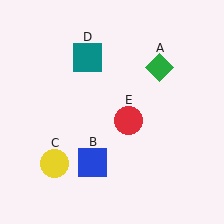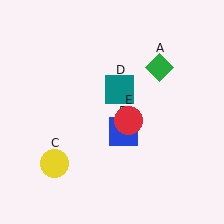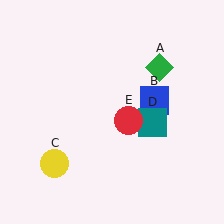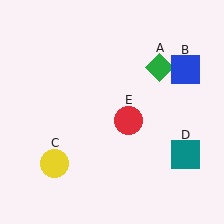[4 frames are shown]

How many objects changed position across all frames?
2 objects changed position: blue square (object B), teal square (object D).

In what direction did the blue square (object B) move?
The blue square (object B) moved up and to the right.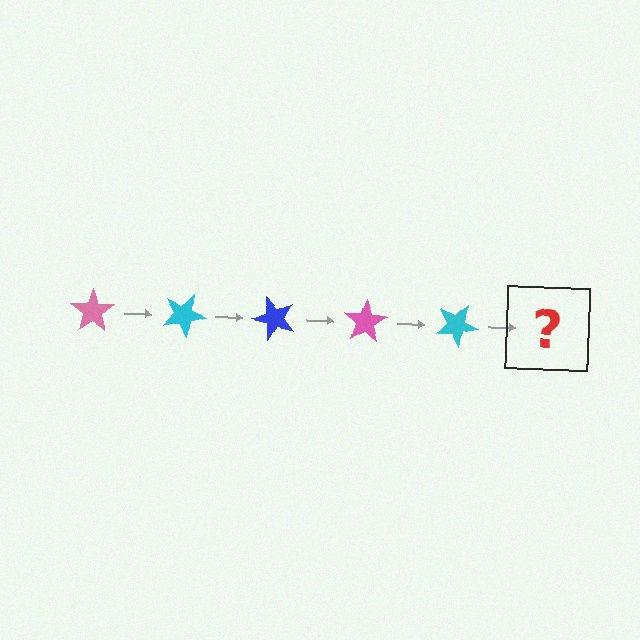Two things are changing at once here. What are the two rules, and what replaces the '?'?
The two rules are that it rotates 25 degrees each step and the color cycles through pink, cyan, and blue. The '?' should be a blue star, rotated 125 degrees from the start.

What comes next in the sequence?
The next element should be a blue star, rotated 125 degrees from the start.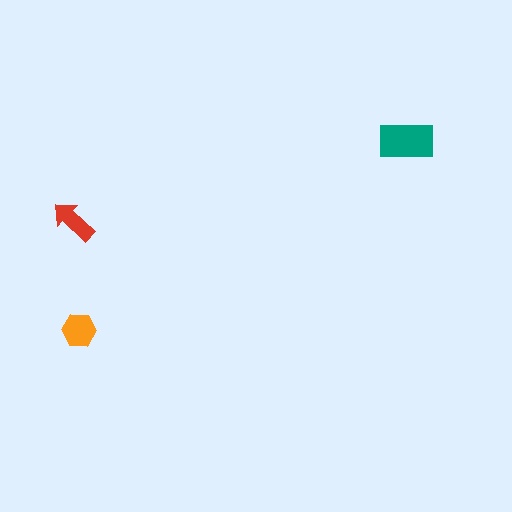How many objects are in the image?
There are 3 objects in the image.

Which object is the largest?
The teal rectangle.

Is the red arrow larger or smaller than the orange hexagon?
Smaller.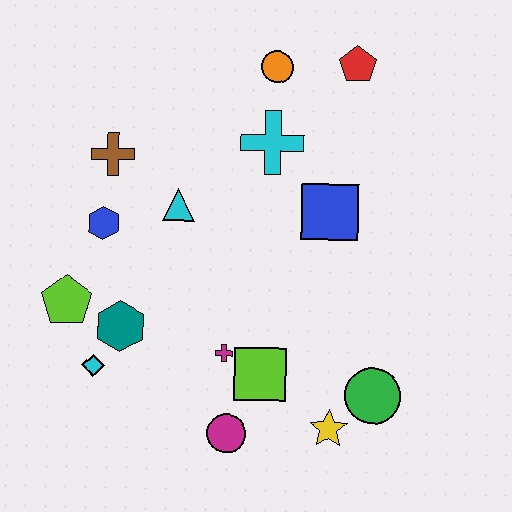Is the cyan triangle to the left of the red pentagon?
Yes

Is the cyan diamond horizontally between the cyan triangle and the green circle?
No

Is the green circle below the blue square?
Yes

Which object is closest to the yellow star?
The green circle is closest to the yellow star.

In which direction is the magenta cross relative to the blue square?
The magenta cross is below the blue square.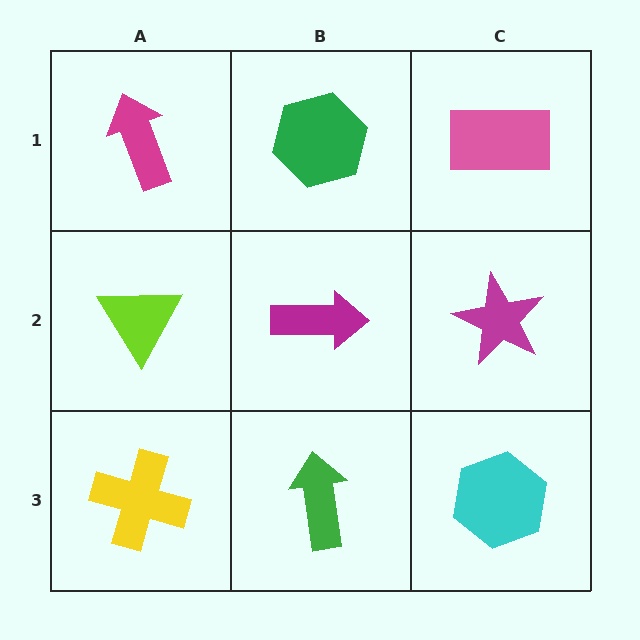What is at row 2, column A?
A lime triangle.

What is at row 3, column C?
A cyan hexagon.